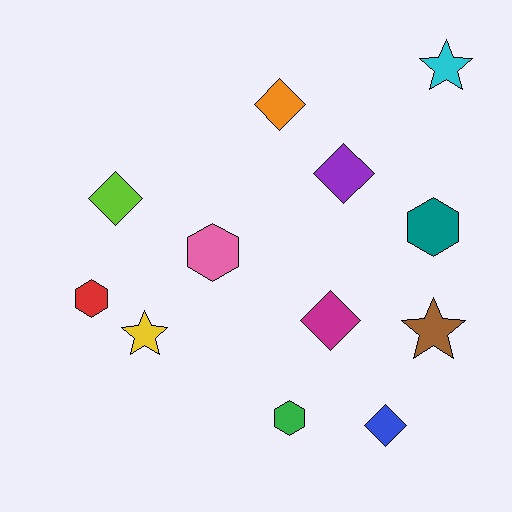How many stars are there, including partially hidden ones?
There are 3 stars.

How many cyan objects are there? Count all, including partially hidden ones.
There is 1 cyan object.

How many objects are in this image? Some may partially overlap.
There are 12 objects.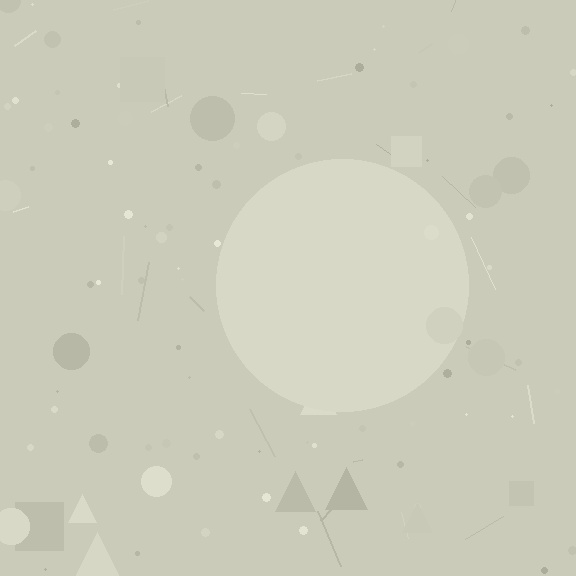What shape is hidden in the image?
A circle is hidden in the image.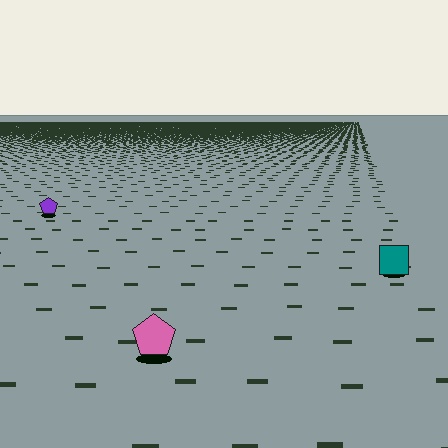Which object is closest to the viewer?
The pink pentagon is closest. The texture marks near it are larger and more spread out.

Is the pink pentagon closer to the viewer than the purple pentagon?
Yes. The pink pentagon is closer — you can tell from the texture gradient: the ground texture is coarser near it.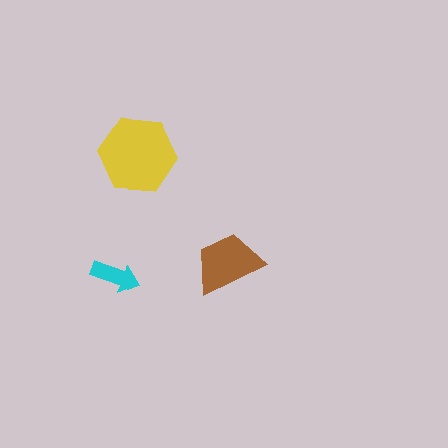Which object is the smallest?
The cyan arrow.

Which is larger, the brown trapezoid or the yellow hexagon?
The yellow hexagon.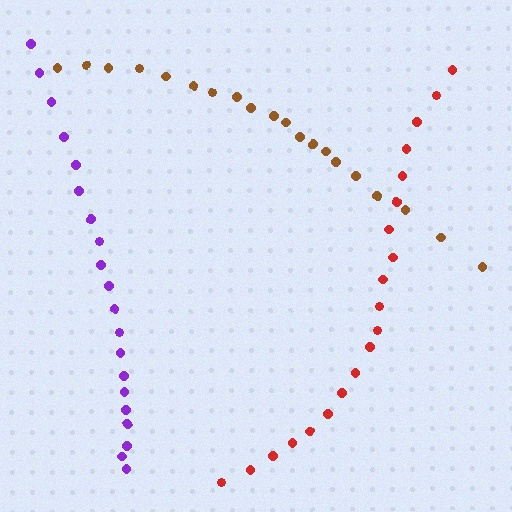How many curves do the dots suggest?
There are 3 distinct paths.